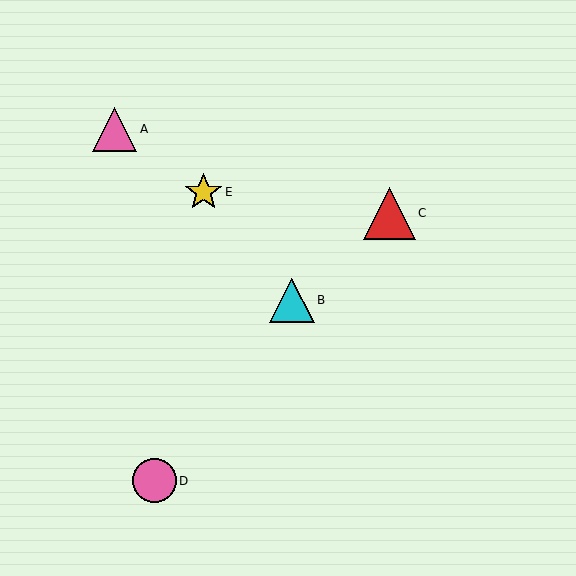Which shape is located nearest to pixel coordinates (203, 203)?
The yellow star (labeled E) at (204, 192) is nearest to that location.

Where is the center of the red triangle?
The center of the red triangle is at (389, 213).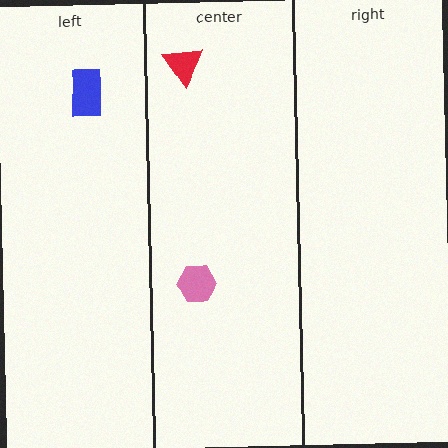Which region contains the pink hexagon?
The center region.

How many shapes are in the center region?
2.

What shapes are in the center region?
The pink hexagon, the red triangle.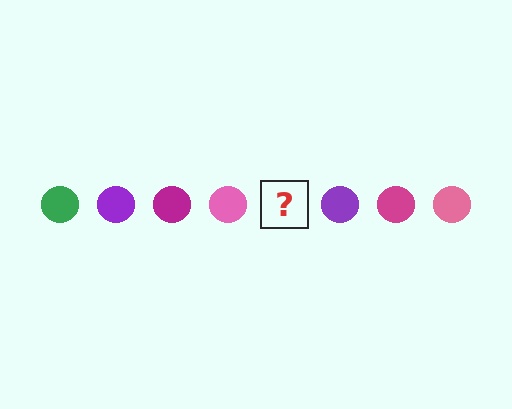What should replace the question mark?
The question mark should be replaced with a green circle.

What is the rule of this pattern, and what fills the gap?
The rule is that the pattern cycles through green, purple, magenta, pink circles. The gap should be filled with a green circle.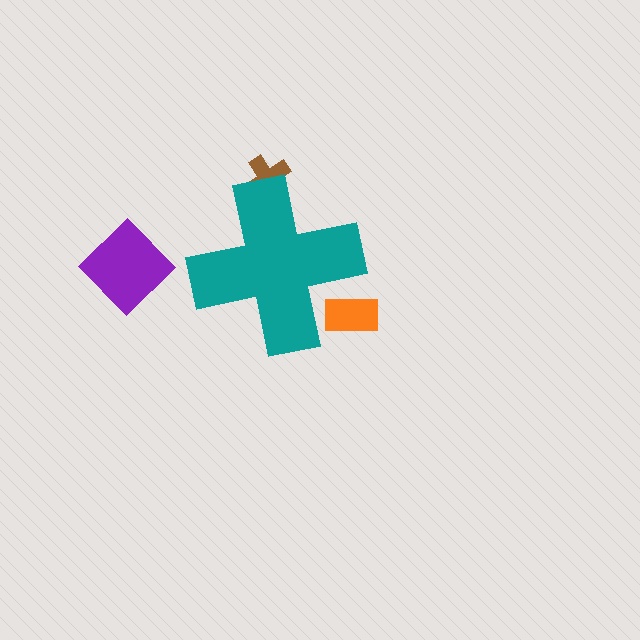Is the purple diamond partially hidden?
No, the purple diamond is fully visible.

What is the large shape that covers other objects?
A teal cross.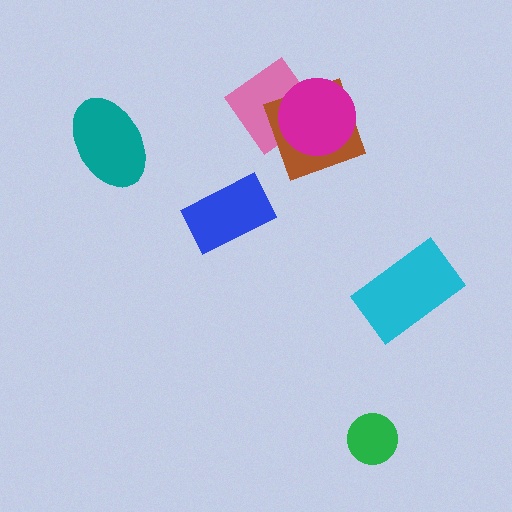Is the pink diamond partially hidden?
Yes, it is partially covered by another shape.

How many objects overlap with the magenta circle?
2 objects overlap with the magenta circle.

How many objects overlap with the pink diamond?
2 objects overlap with the pink diamond.